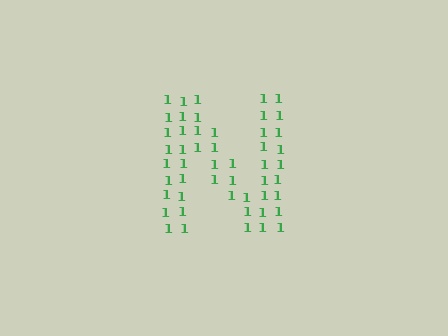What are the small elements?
The small elements are digit 1's.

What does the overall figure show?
The overall figure shows the letter N.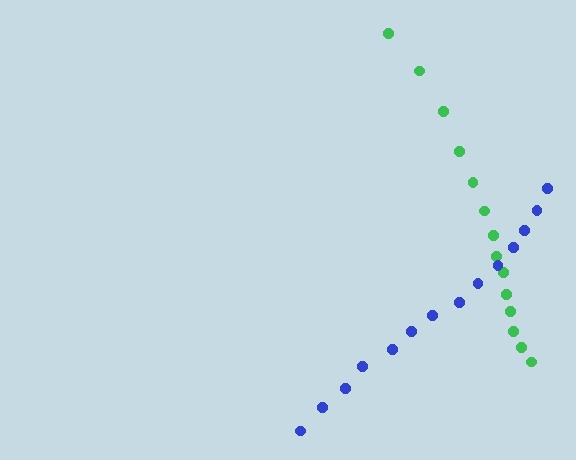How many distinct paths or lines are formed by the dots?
There are 2 distinct paths.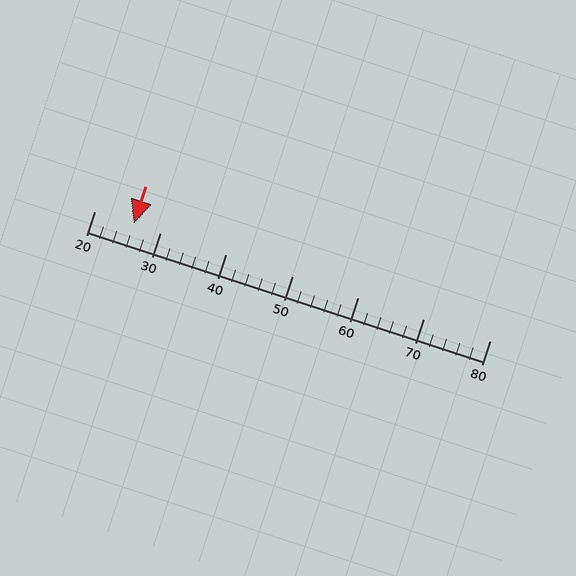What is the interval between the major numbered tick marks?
The major tick marks are spaced 10 units apart.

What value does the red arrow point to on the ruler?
The red arrow points to approximately 26.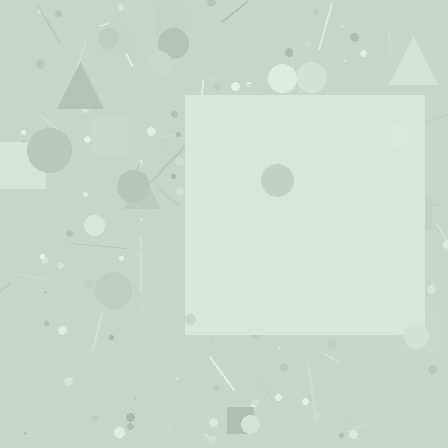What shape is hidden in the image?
A square is hidden in the image.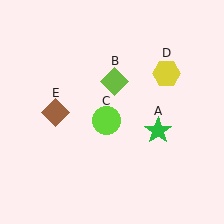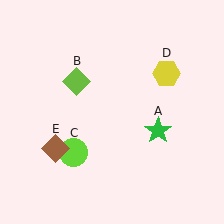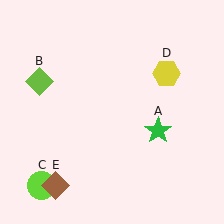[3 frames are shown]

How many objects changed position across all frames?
3 objects changed position: lime diamond (object B), lime circle (object C), brown diamond (object E).